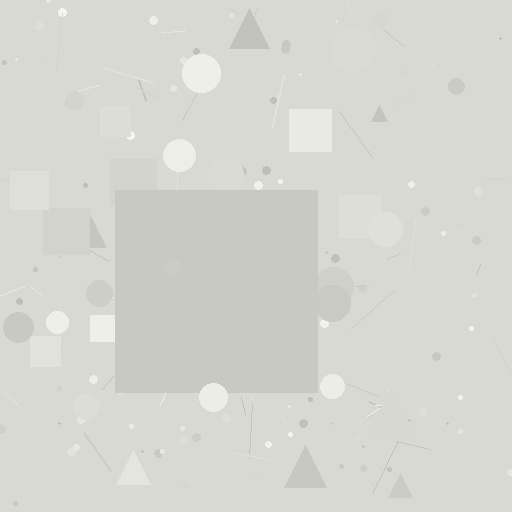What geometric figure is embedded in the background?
A square is embedded in the background.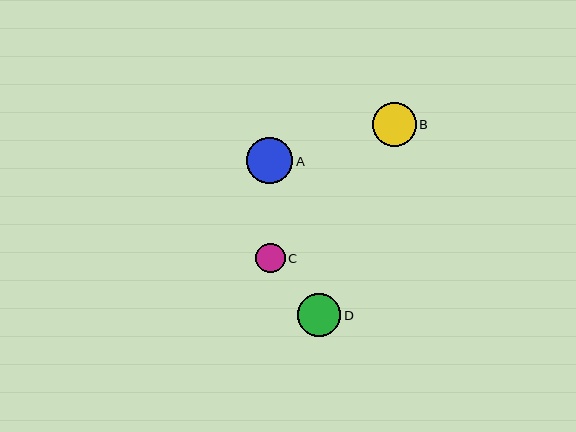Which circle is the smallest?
Circle C is the smallest with a size of approximately 29 pixels.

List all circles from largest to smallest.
From largest to smallest: A, D, B, C.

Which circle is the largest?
Circle A is the largest with a size of approximately 46 pixels.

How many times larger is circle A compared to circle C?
Circle A is approximately 1.6 times the size of circle C.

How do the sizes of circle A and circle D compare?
Circle A and circle D are approximately the same size.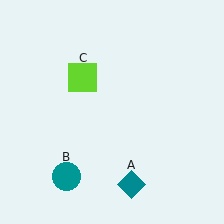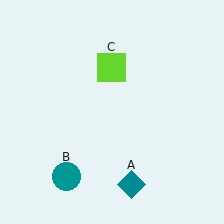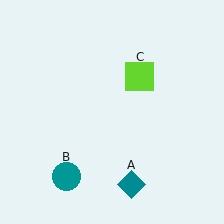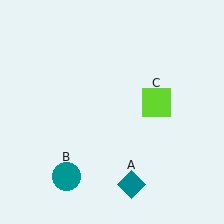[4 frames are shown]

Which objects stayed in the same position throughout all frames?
Teal diamond (object A) and teal circle (object B) remained stationary.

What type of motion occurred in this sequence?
The lime square (object C) rotated clockwise around the center of the scene.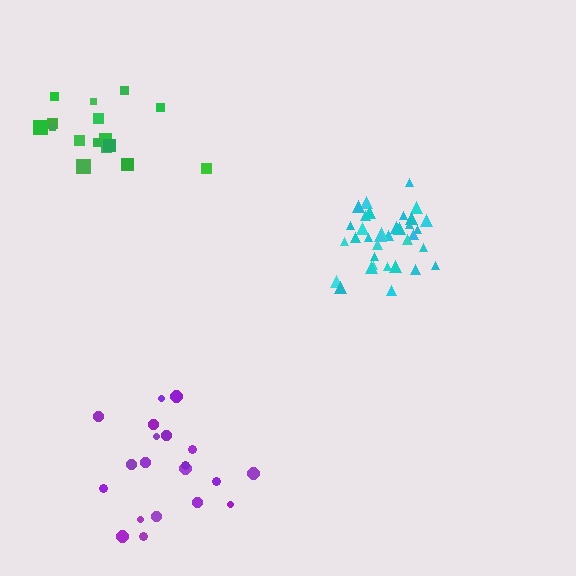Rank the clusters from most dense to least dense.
cyan, purple, green.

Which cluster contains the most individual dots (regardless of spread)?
Cyan (35).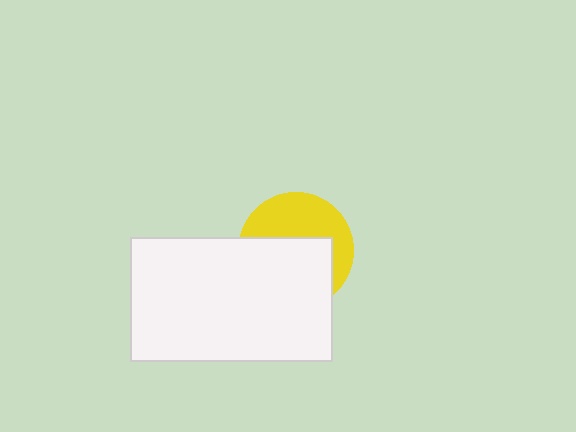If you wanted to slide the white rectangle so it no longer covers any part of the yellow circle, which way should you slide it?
Slide it down — that is the most direct way to separate the two shapes.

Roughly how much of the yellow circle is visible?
A small part of it is visible (roughly 44%).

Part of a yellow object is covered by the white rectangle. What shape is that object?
It is a circle.